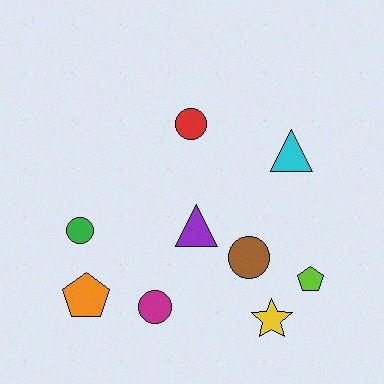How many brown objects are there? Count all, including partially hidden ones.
There is 1 brown object.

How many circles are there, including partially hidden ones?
There are 4 circles.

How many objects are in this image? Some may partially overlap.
There are 9 objects.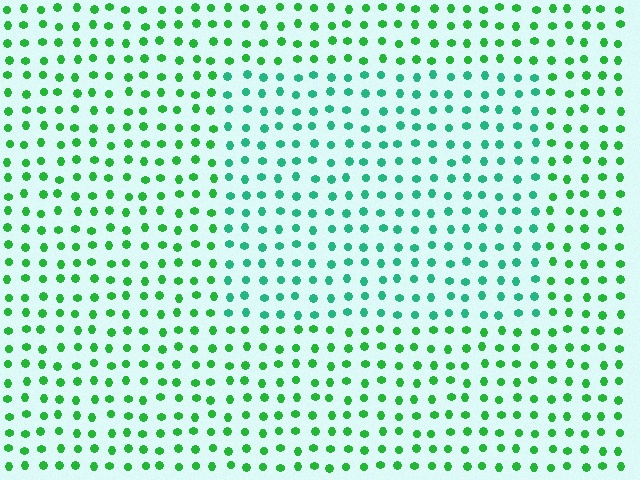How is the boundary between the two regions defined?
The boundary is defined purely by a slight shift in hue (about 31 degrees). Spacing, size, and orientation are identical on both sides.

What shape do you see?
I see a rectangle.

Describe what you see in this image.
The image is filled with small green elements in a uniform arrangement. A rectangle-shaped region is visible where the elements are tinted to a slightly different hue, forming a subtle color boundary.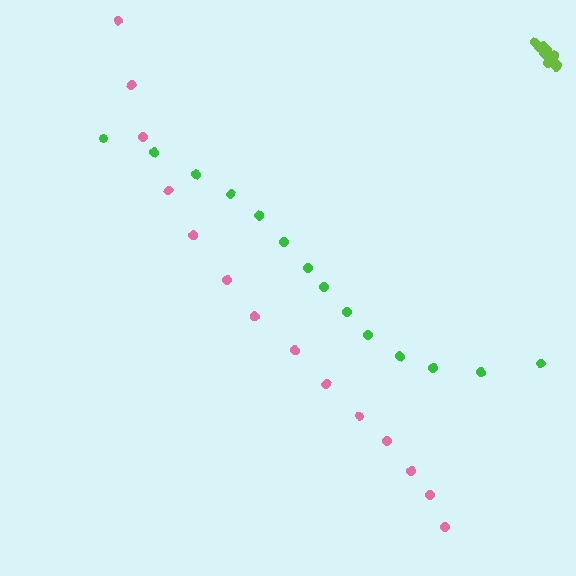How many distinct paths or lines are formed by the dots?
There are 3 distinct paths.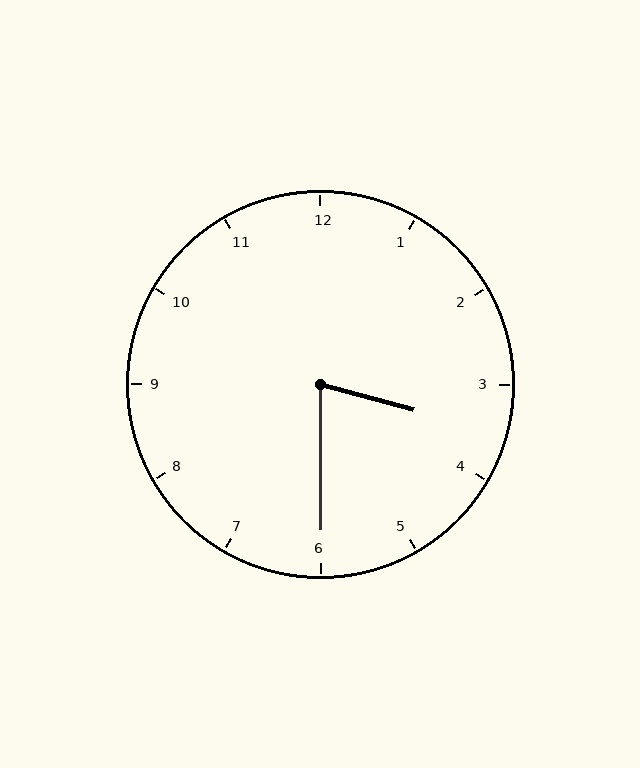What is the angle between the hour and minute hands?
Approximately 75 degrees.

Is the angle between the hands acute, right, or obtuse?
It is acute.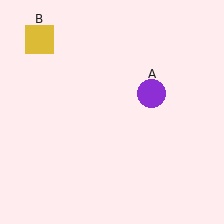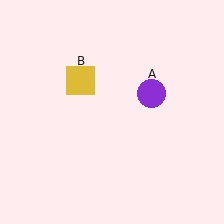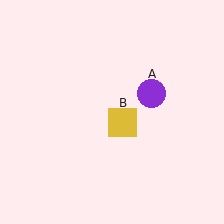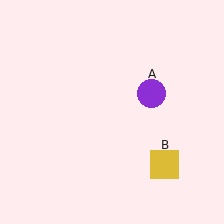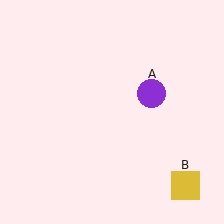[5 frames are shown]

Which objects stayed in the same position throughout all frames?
Purple circle (object A) remained stationary.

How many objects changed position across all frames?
1 object changed position: yellow square (object B).